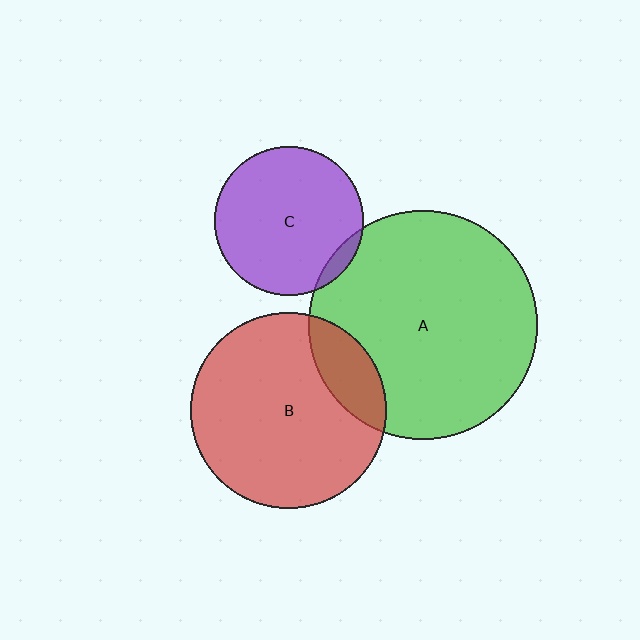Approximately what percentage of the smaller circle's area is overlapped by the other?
Approximately 5%.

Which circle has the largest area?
Circle A (green).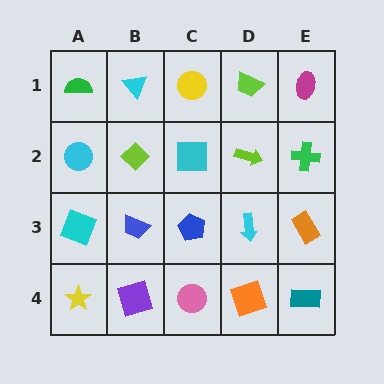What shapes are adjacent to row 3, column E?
A green cross (row 2, column E), a teal rectangle (row 4, column E), a cyan arrow (row 3, column D).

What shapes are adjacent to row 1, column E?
A green cross (row 2, column E), a lime trapezoid (row 1, column D).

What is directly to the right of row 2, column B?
A cyan square.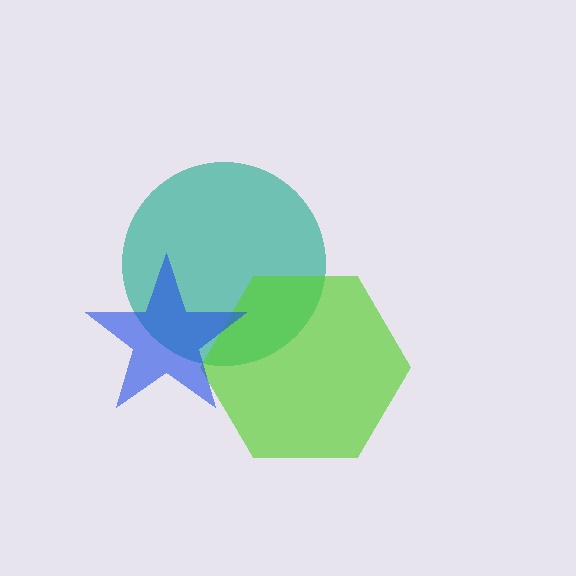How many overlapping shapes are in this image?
There are 3 overlapping shapes in the image.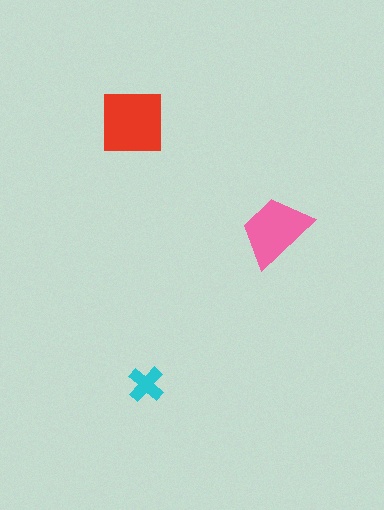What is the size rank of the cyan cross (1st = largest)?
3rd.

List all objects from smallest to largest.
The cyan cross, the pink trapezoid, the red square.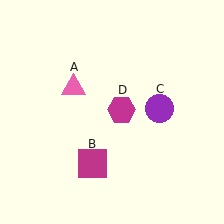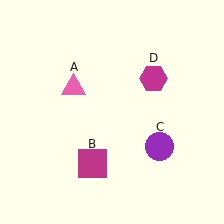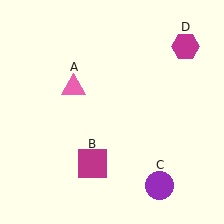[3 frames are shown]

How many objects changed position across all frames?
2 objects changed position: purple circle (object C), magenta hexagon (object D).